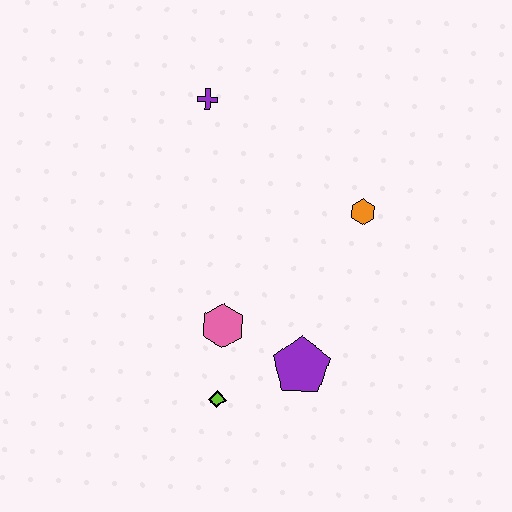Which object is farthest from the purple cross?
The lime diamond is farthest from the purple cross.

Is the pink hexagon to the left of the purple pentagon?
Yes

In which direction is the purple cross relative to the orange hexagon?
The purple cross is to the left of the orange hexagon.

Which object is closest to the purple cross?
The orange hexagon is closest to the purple cross.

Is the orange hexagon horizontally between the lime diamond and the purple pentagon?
No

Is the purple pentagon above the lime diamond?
Yes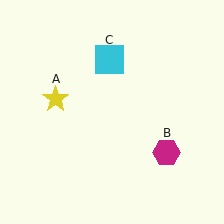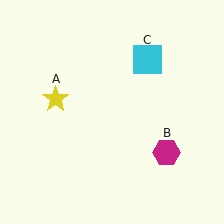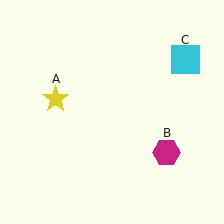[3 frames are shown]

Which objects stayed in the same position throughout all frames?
Yellow star (object A) and magenta hexagon (object B) remained stationary.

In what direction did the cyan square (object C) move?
The cyan square (object C) moved right.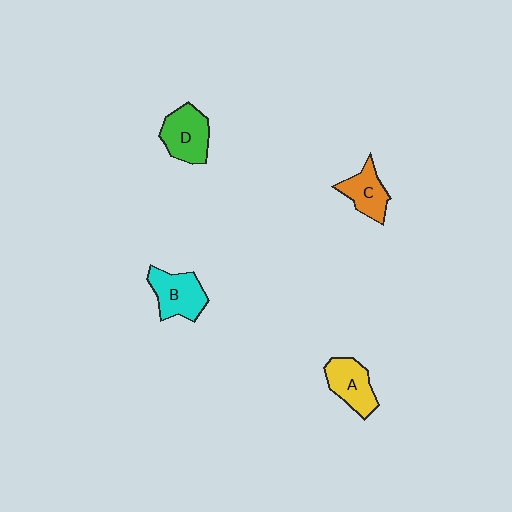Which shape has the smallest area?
Shape C (orange).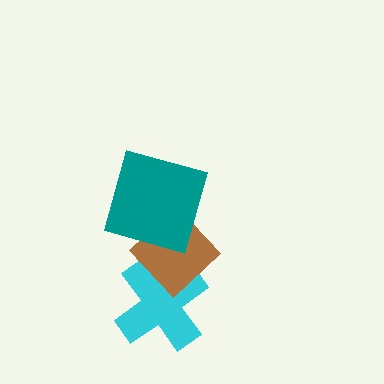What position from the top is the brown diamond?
The brown diamond is 2nd from the top.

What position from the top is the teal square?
The teal square is 1st from the top.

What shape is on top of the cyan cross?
The brown diamond is on top of the cyan cross.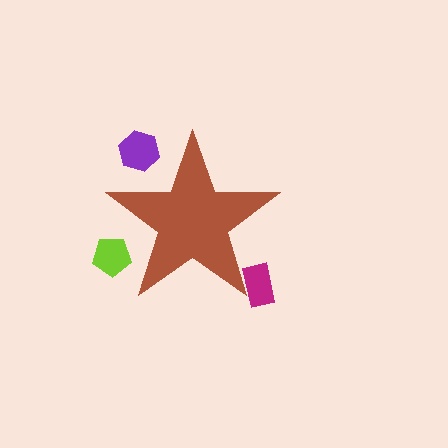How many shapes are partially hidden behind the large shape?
3 shapes are partially hidden.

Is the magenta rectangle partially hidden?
Yes, the magenta rectangle is partially hidden behind the brown star.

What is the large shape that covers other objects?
A brown star.